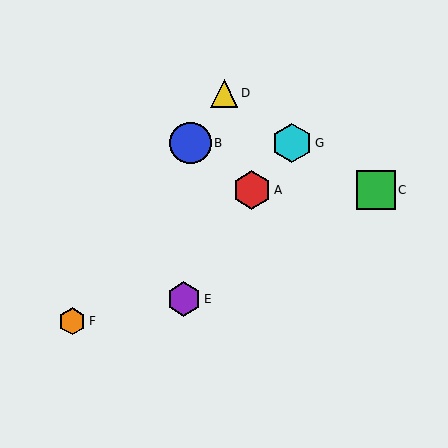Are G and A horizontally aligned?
No, G is at y≈143 and A is at y≈190.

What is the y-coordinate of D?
Object D is at y≈93.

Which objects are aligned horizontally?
Objects B, G are aligned horizontally.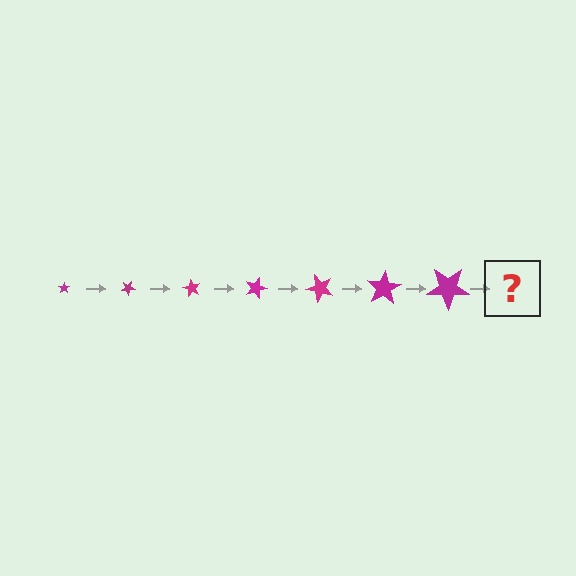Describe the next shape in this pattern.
It should be a star, larger than the previous one and rotated 210 degrees from the start.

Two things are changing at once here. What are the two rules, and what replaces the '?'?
The two rules are that the star grows larger each step and it rotates 30 degrees each step. The '?' should be a star, larger than the previous one and rotated 210 degrees from the start.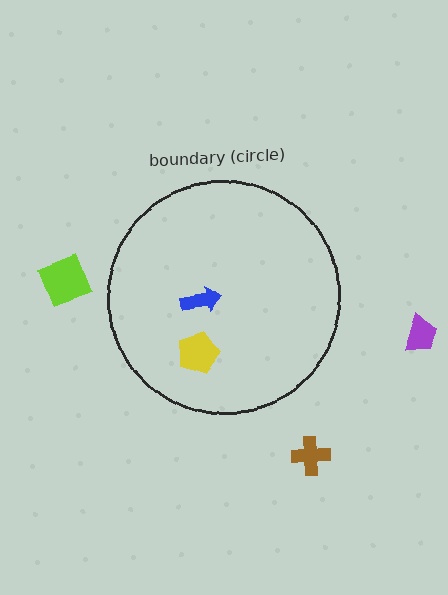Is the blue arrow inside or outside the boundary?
Inside.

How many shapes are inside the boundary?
2 inside, 3 outside.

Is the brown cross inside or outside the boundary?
Outside.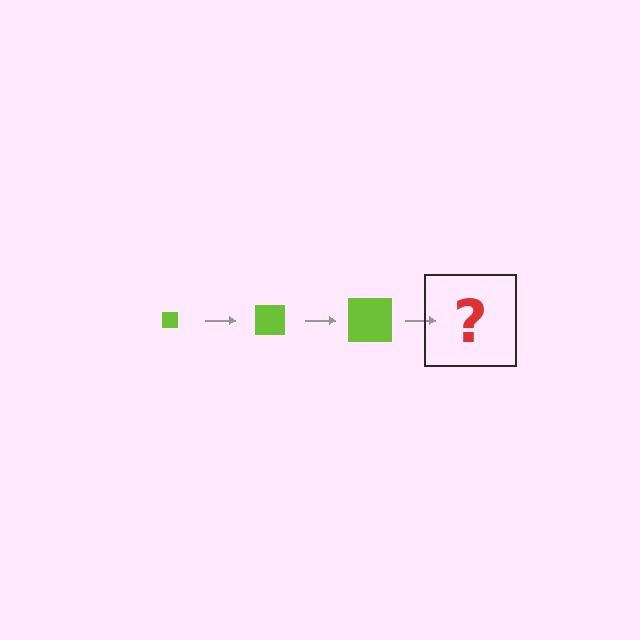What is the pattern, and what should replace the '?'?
The pattern is that the square gets progressively larger each step. The '?' should be a lime square, larger than the previous one.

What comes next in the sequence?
The next element should be a lime square, larger than the previous one.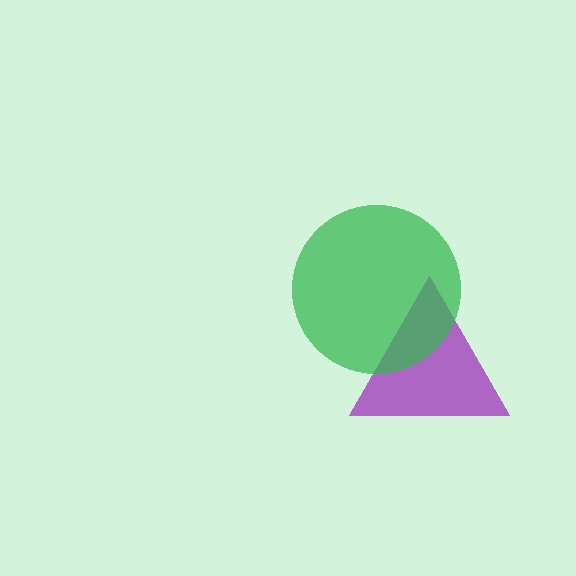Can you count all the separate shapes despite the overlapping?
Yes, there are 2 separate shapes.